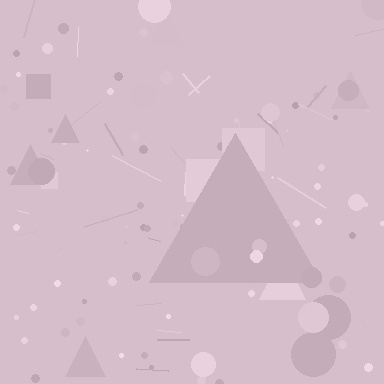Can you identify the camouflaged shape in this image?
The camouflaged shape is a triangle.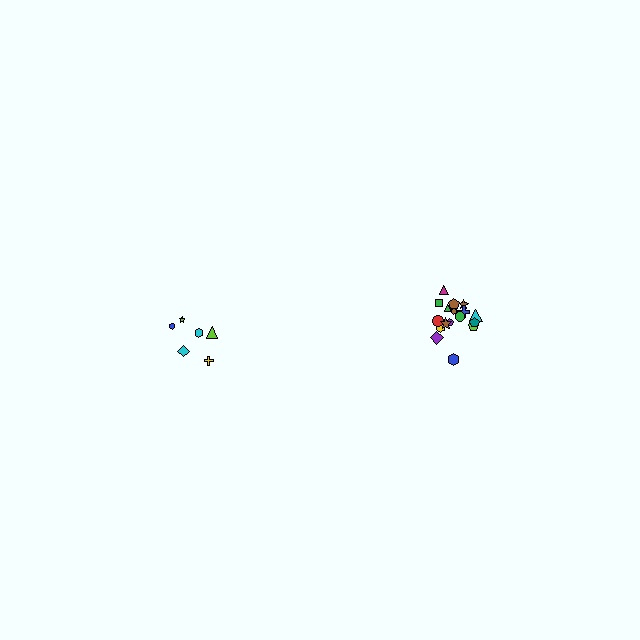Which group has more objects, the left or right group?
The right group.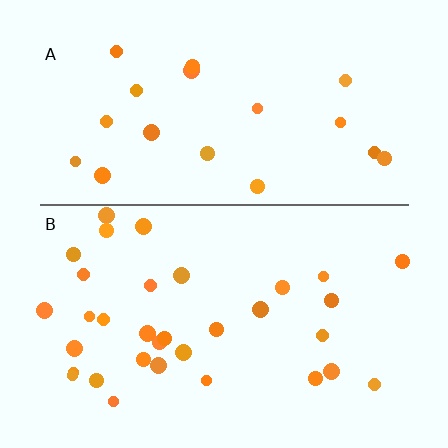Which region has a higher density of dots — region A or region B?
B (the bottom).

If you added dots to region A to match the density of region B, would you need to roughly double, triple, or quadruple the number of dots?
Approximately double.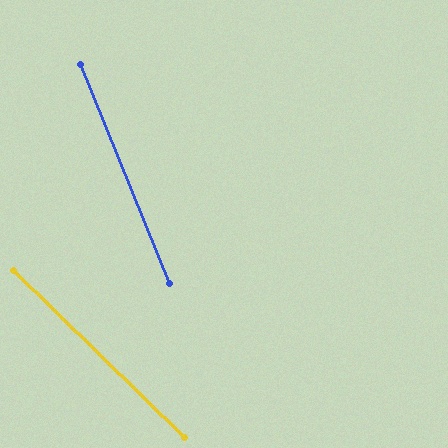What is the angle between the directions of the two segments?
Approximately 23 degrees.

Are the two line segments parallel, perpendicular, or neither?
Neither parallel nor perpendicular — they differ by about 23°.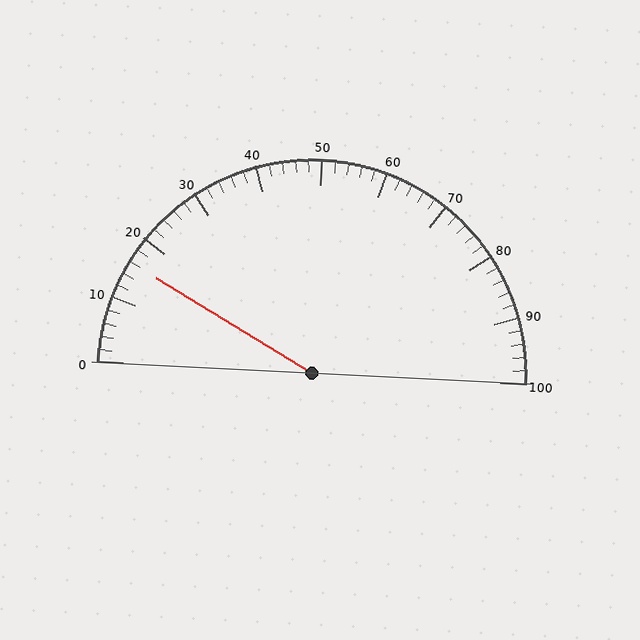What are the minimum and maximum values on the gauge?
The gauge ranges from 0 to 100.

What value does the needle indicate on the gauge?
The needle indicates approximately 16.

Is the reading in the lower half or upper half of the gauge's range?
The reading is in the lower half of the range (0 to 100).